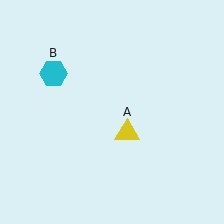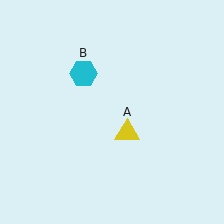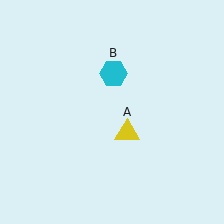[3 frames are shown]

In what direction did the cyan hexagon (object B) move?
The cyan hexagon (object B) moved right.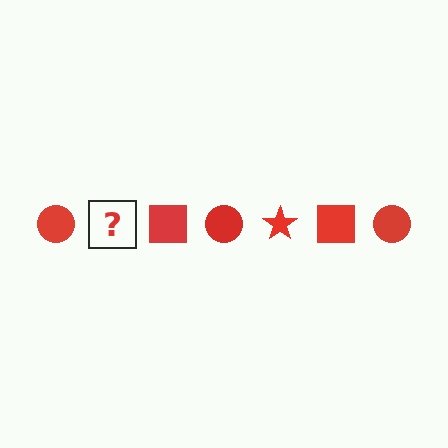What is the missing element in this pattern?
The missing element is a red star.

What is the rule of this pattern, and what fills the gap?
The rule is that the pattern cycles through circle, star, square shapes in red. The gap should be filled with a red star.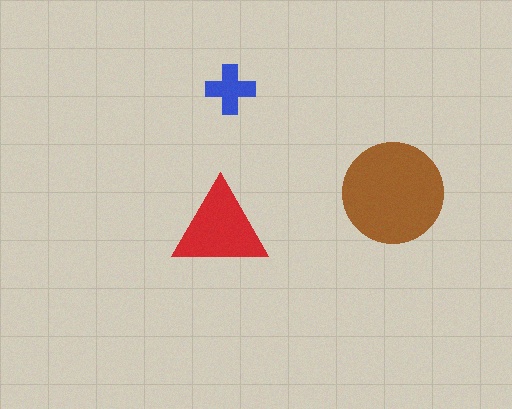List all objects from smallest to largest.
The blue cross, the red triangle, the brown circle.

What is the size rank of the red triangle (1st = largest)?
2nd.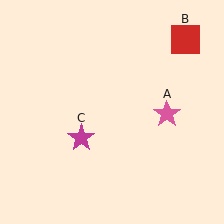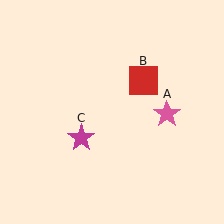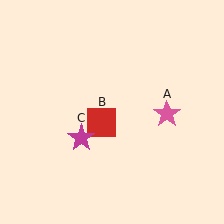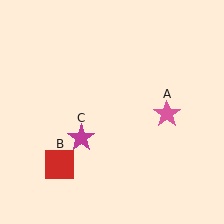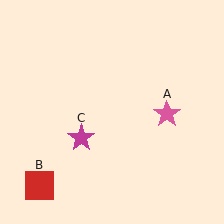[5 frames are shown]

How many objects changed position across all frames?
1 object changed position: red square (object B).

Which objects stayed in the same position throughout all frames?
Pink star (object A) and magenta star (object C) remained stationary.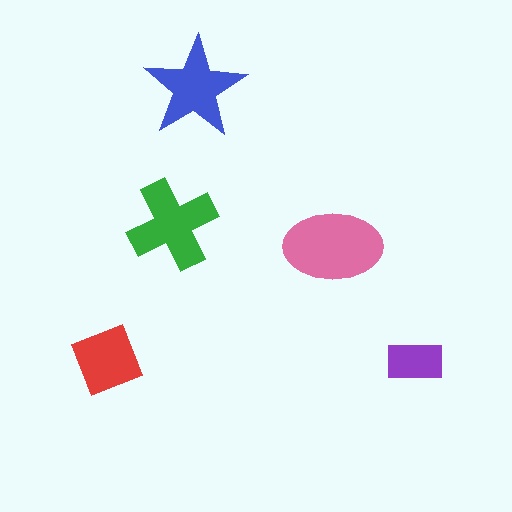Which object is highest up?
The blue star is topmost.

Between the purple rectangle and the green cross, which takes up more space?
The green cross.